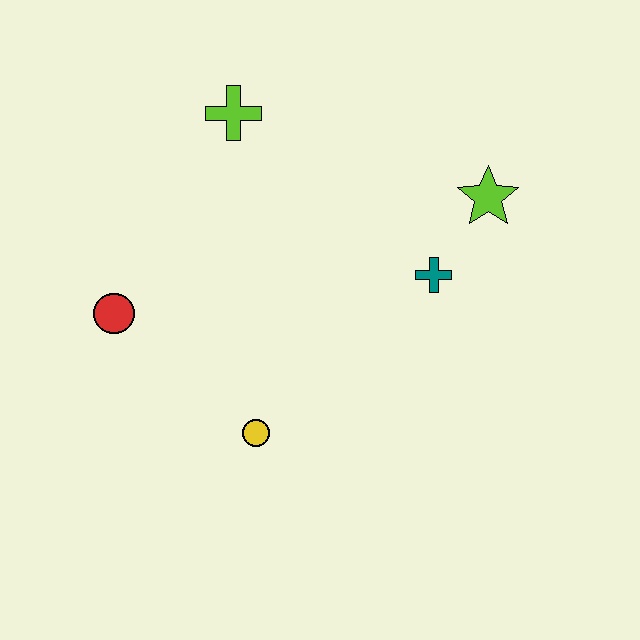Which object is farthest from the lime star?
The red circle is farthest from the lime star.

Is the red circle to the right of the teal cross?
No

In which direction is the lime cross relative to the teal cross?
The lime cross is to the left of the teal cross.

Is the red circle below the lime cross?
Yes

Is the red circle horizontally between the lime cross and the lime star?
No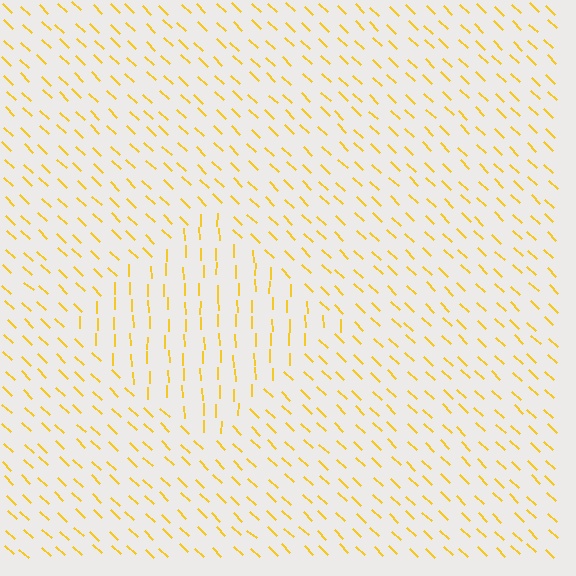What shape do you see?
I see a diamond.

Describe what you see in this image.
The image is filled with small yellow line segments. A diamond region in the image has lines oriented differently from the surrounding lines, creating a visible texture boundary.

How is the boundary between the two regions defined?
The boundary is defined purely by a change in line orientation (approximately 45 degrees difference). All lines are the same color and thickness.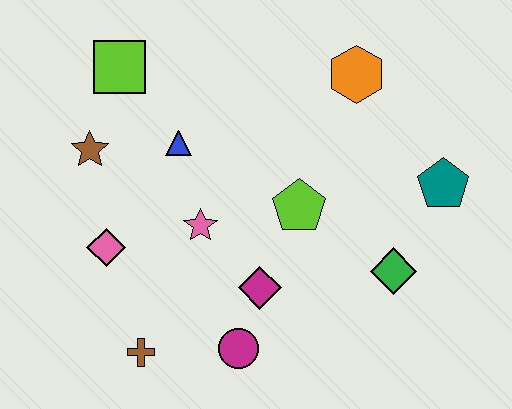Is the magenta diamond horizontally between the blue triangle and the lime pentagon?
Yes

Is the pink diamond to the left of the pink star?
Yes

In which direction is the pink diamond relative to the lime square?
The pink diamond is below the lime square.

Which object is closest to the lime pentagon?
The magenta diamond is closest to the lime pentagon.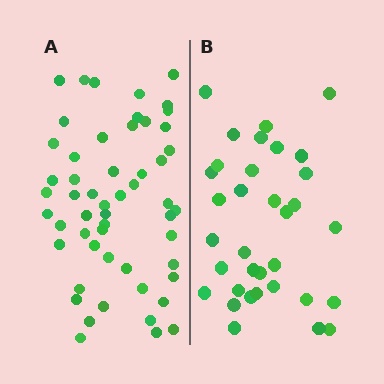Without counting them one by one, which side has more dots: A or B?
Region A (the left region) has more dots.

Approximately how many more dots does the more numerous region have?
Region A has approximately 20 more dots than region B.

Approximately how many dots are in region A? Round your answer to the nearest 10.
About 50 dots. (The exact count is 54, which rounds to 50.)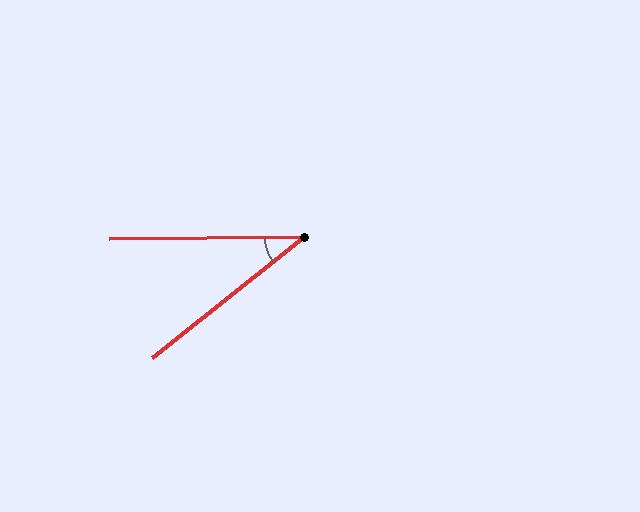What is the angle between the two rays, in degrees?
Approximately 38 degrees.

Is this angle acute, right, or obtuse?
It is acute.